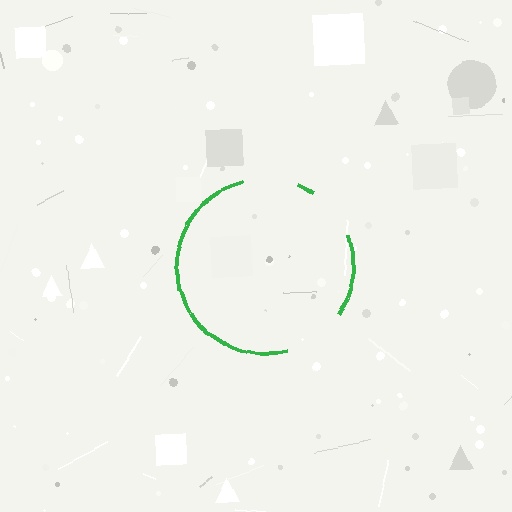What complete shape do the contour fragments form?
The contour fragments form a circle.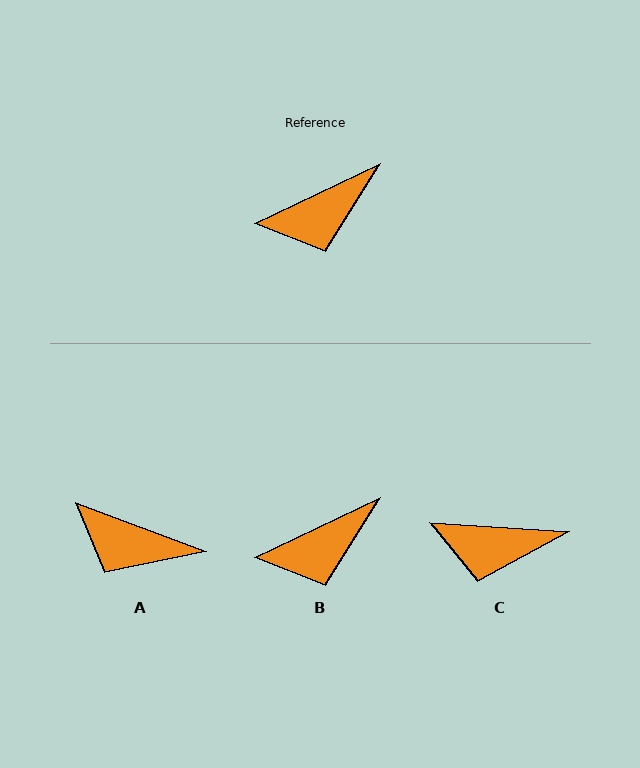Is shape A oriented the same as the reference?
No, it is off by about 46 degrees.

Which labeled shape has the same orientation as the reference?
B.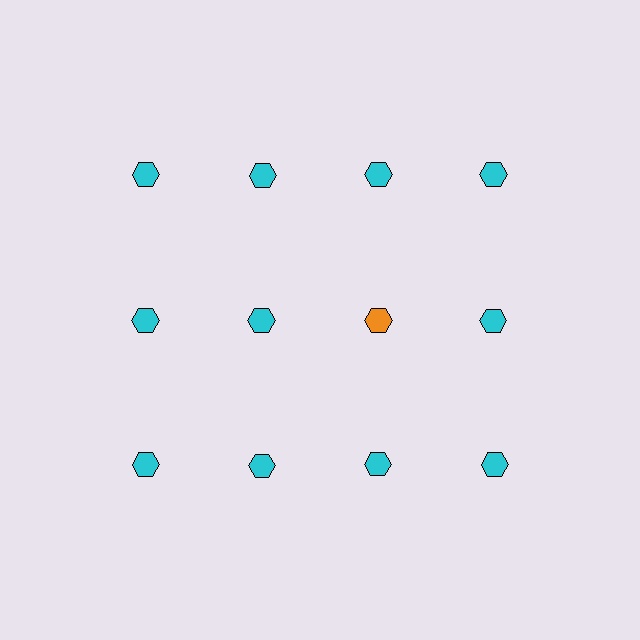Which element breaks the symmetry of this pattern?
The orange hexagon in the second row, center column breaks the symmetry. All other shapes are cyan hexagons.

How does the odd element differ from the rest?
It has a different color: orange instead of cyan.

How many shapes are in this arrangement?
There are 12 shapes arranged in a grid pattern.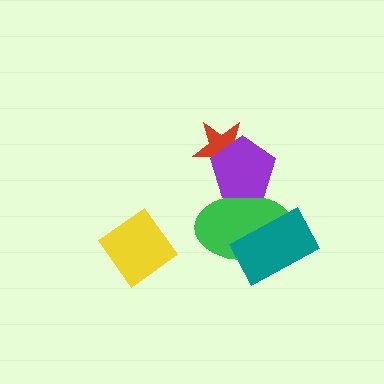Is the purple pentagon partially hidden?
No, no other shape covers it.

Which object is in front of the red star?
The purple pentagon is in front of the red star.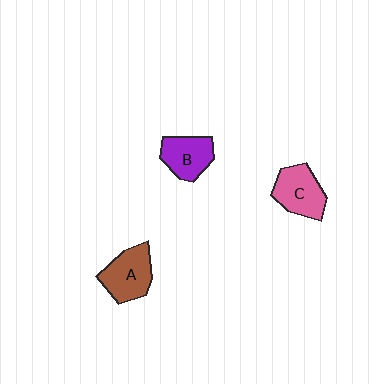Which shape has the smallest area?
Shape B (purple).